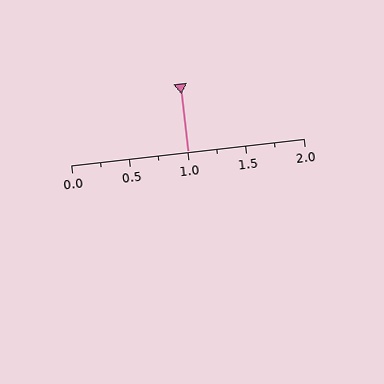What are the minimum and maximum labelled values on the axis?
The axis runs from 0.0 to 2.0.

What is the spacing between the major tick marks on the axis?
The major ticks are spaced 0.5 apart.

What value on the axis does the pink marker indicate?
The marker indicates approximately 1.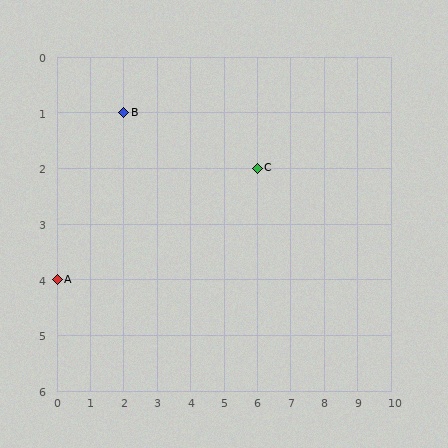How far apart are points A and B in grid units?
Points A and B are 2 columns and 3 rows apart (about 3.6 grid units diagonally).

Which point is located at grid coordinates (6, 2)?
Point C is at (6, 2).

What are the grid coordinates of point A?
Point A is at grid coordinates (0, 4).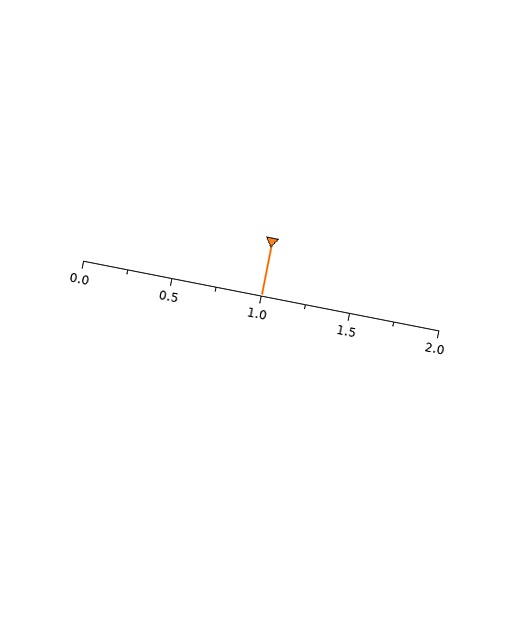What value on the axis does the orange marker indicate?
The marker indicates approximately 1.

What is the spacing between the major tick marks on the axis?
The major ticks are spaced 0.5 apart.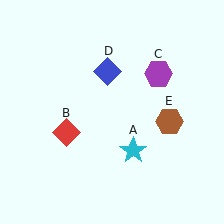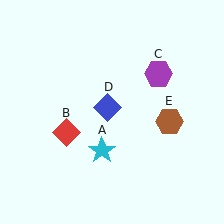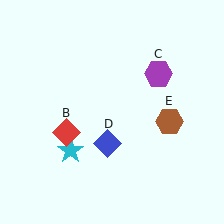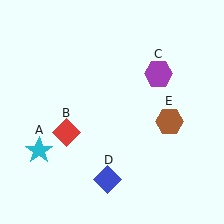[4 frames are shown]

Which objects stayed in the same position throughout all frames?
Red diamond (object B) and purple hexagon (object C) and brown hexagon (object E) remained stationary.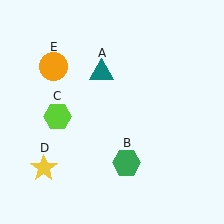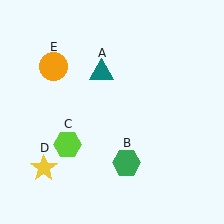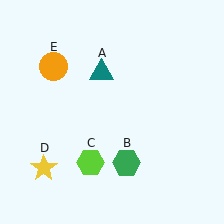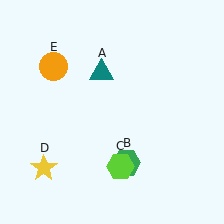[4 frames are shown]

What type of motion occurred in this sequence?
The lime hexagon (object C) rotated counterclockwise around the center of the scene.